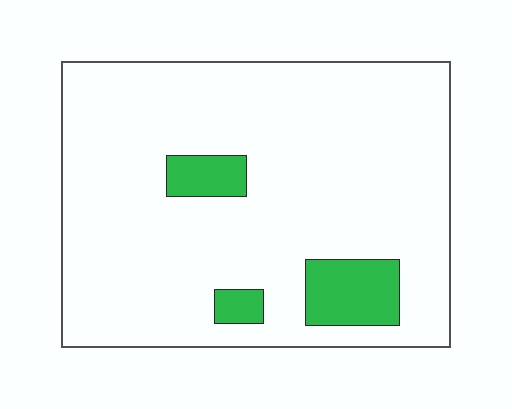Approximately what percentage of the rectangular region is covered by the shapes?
Approximately 10%.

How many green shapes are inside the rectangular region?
3.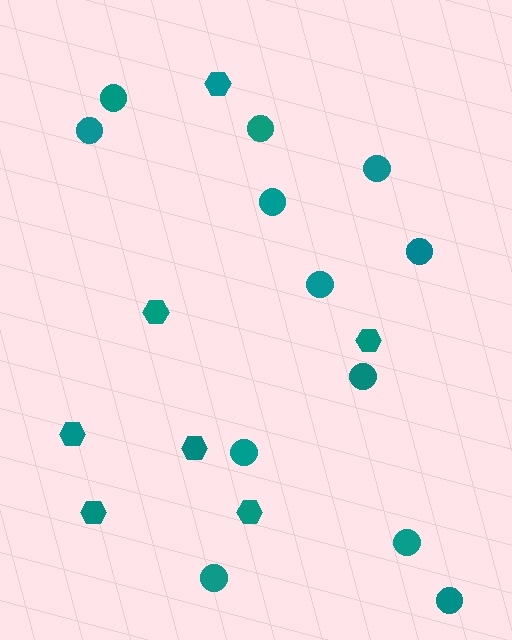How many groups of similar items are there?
There are 2 groups: one group of hexagons (7) and one group of circles (12).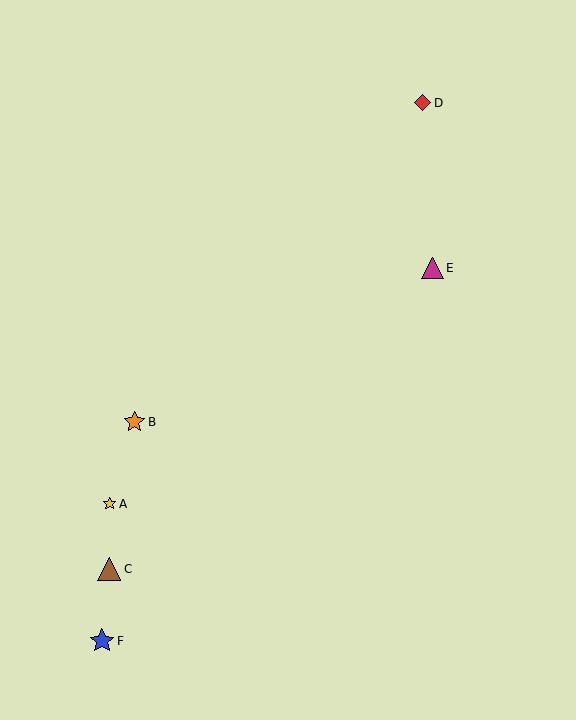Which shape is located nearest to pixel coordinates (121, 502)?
The yellow star (labeled A) at (109, 504) is nearest to that location.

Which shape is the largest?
The blue star (labeled F) is the largest.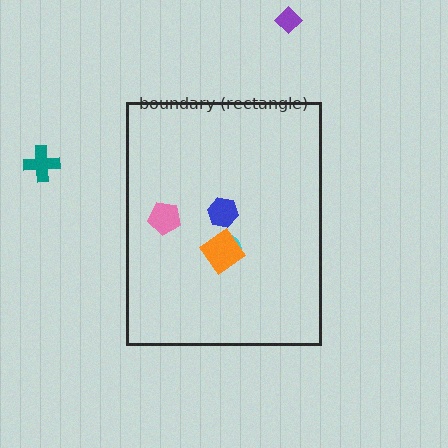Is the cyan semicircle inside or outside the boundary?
Inside.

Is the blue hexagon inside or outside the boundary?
Inside.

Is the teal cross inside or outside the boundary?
Outside.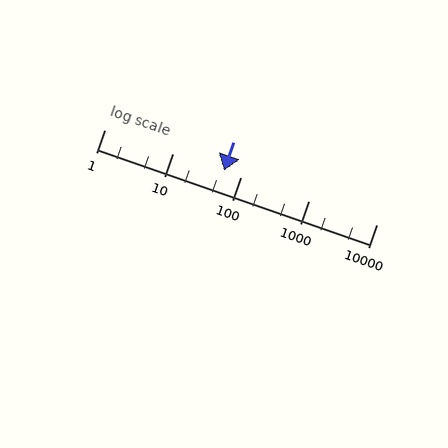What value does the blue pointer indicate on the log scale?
The pointer indicates approximately 58.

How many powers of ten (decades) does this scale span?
The scale spans 4 decades, from 1 to 10000.